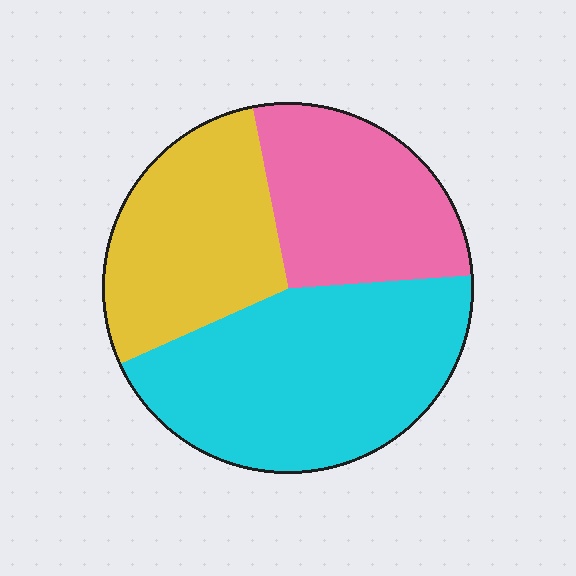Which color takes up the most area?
Cyan, at roughly 45%.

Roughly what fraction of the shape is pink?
Pink covers about 25% of the shape.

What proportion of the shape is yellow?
Yellow covers 29% of the shape.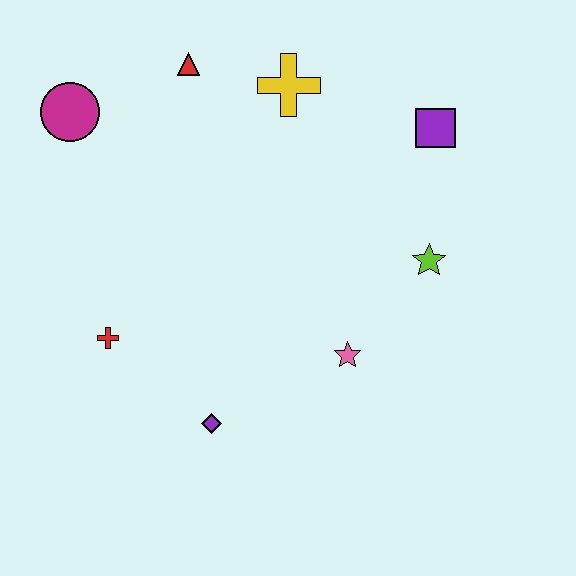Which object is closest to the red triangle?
The yellow cross is closest to the red triangle.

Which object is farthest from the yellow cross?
The purple diamond is farthest from the yellow cross.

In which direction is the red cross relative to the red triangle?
The red cross is below the red triangle.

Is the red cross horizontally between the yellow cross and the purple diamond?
No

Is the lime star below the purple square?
Yes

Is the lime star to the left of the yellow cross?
No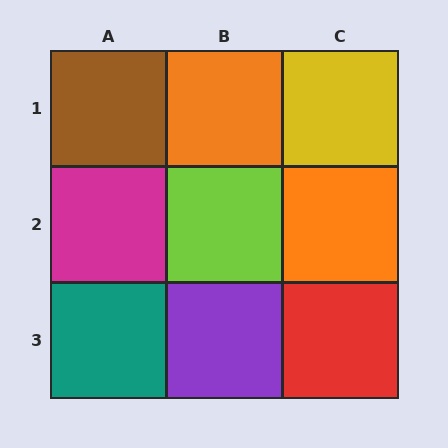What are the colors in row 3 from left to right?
Teal, purple, red.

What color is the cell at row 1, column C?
Yellow.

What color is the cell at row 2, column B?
Lime.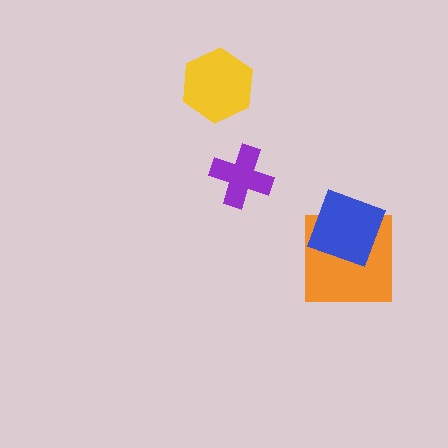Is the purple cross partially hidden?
No, no other shape covers it.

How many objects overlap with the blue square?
1 object overlaps with the blue square.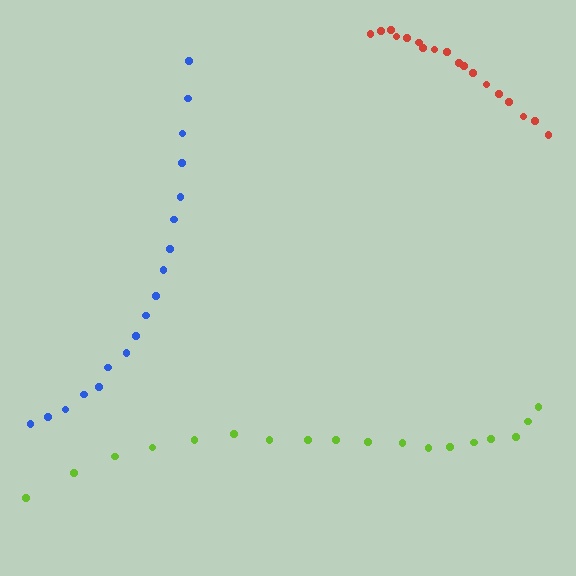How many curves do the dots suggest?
There are 3 distinct paths.